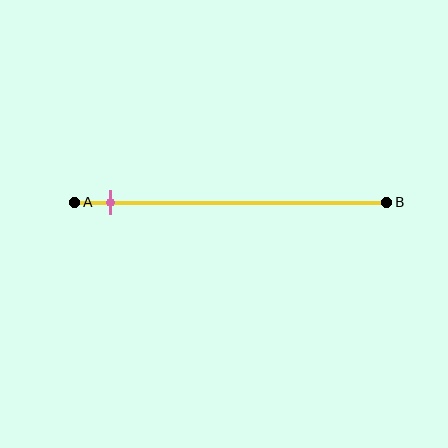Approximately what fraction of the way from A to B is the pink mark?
The pink mark is approximately 10% of the way from A to B.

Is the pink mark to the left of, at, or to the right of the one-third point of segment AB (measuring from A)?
The pink mark is to the left of the one-third point of segment AB.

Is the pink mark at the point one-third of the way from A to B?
No, the mark is at about 10% from A, not at the 33% one-third point.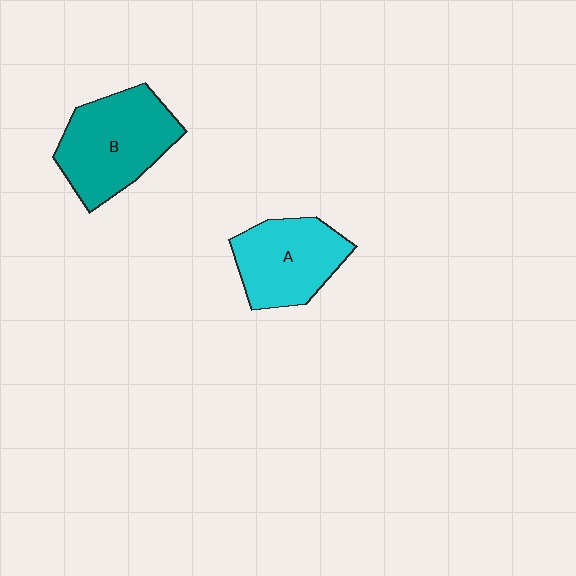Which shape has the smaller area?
Shape A (cyan).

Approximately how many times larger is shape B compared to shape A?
Approximately 1.2 times.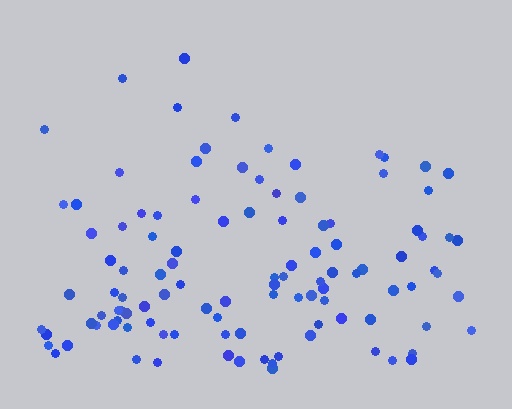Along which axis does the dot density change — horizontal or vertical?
Vertical.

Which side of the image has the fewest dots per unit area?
The top.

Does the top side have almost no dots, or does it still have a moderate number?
Still a moderate number, just noticeably fewer than the bottom.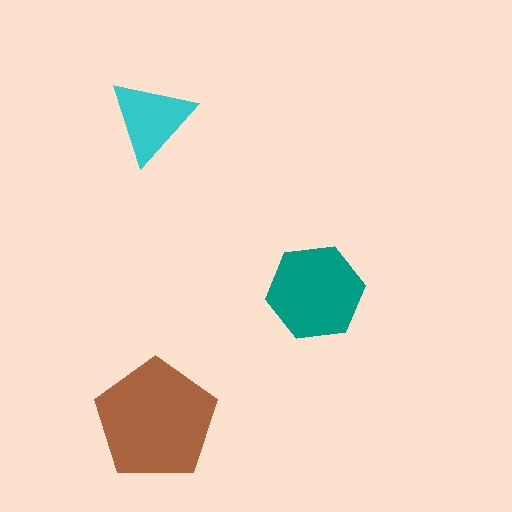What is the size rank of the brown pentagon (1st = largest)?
1st.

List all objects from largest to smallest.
The brown pentagon, the teal hexagon, the cyan triangle.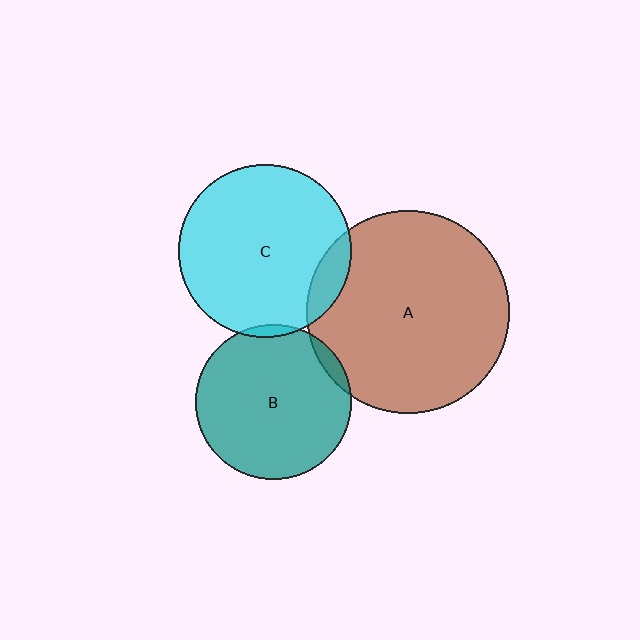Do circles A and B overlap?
Yes.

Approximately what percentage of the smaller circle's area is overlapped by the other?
Approximately 5%.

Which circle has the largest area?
Circle A (brown).